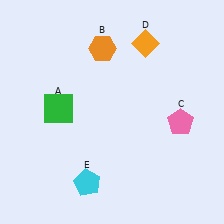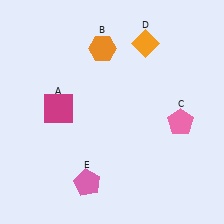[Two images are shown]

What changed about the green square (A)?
In Image 1, A is green. In Image 2, it changed to magenta.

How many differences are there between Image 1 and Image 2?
There are 2 differences between the two images.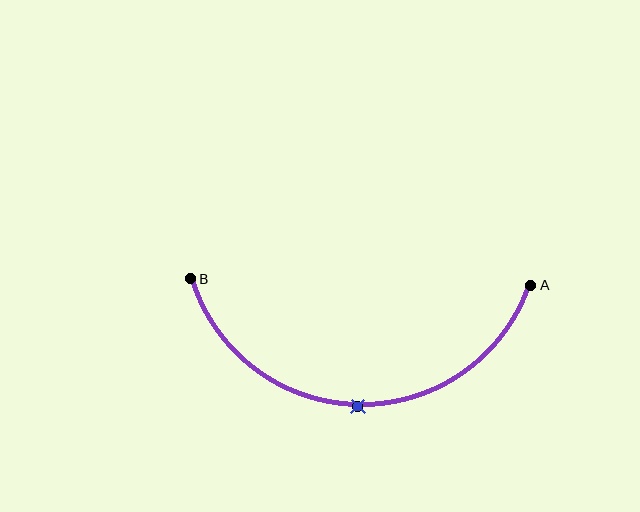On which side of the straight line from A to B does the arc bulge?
The arc bulges below the straight line connecting A and B.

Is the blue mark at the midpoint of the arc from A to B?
Yes. The blue mark lies on the arc at equal arc-length from both A and B — it is the arc midpoint.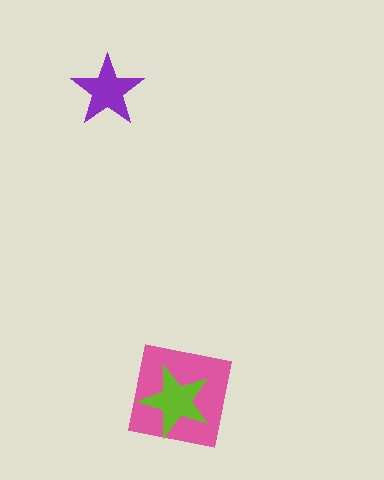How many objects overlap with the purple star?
0 objects overlap with the purple star.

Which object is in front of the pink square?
The lime star is in front of the pink square.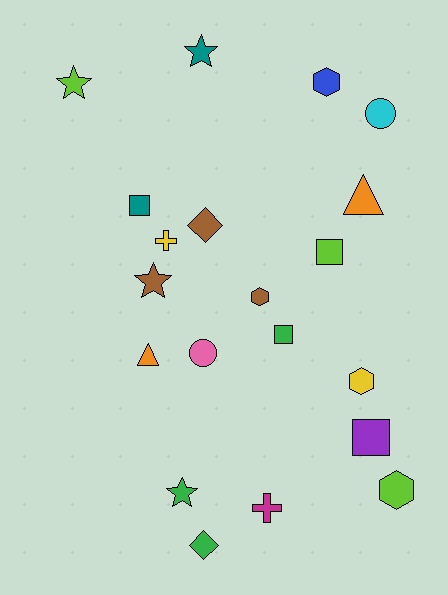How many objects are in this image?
There are 20 objects.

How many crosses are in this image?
There are 2 crosses.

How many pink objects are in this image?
There is 1 pink object.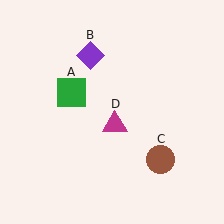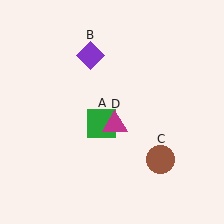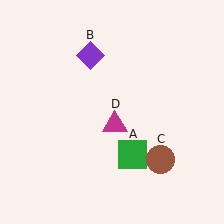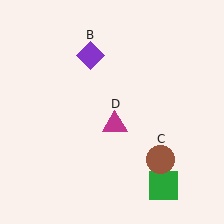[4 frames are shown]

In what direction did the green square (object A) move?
The green square (object A) moved down and to the right.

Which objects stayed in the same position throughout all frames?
Purple diamond (object B) and brown circle (object C) and magenta triangle (object D) remained stationary.